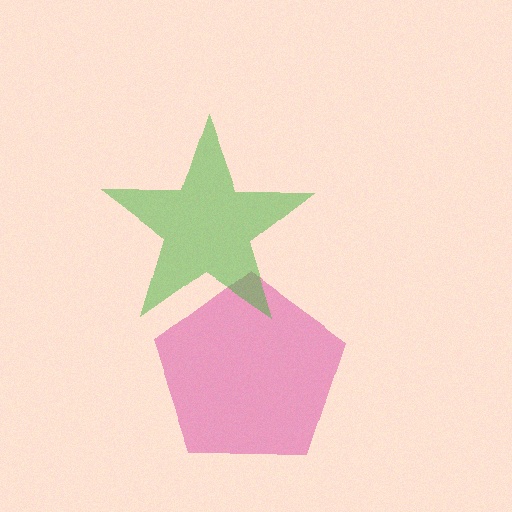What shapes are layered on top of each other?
The layered shapes are: a pink pentagon, a green star.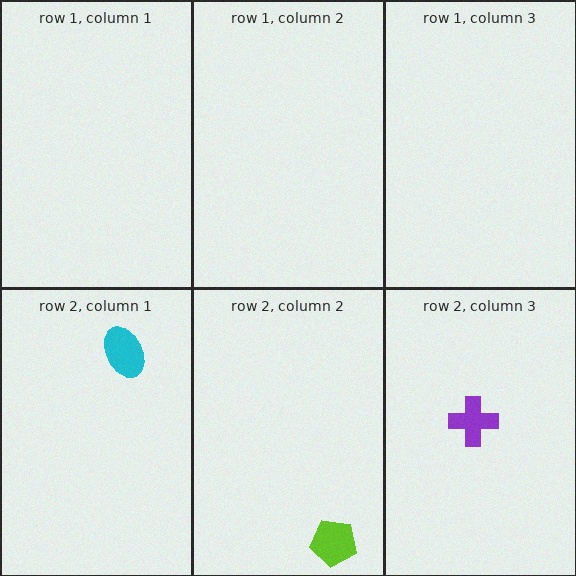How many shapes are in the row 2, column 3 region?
1.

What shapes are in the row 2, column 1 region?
The cyan ellipse.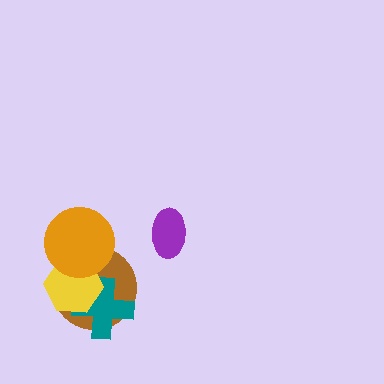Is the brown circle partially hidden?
Yes, it is partially covered by another shape.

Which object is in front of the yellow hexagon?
The orange circle is in front of the yellow hexagon.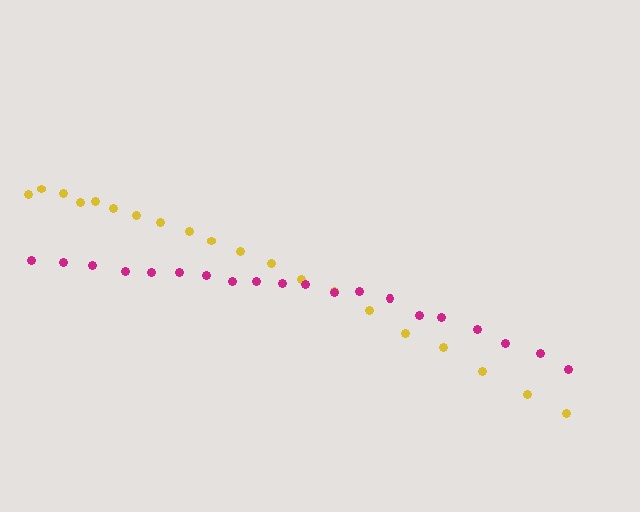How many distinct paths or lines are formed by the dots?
There are 2 distinct paths.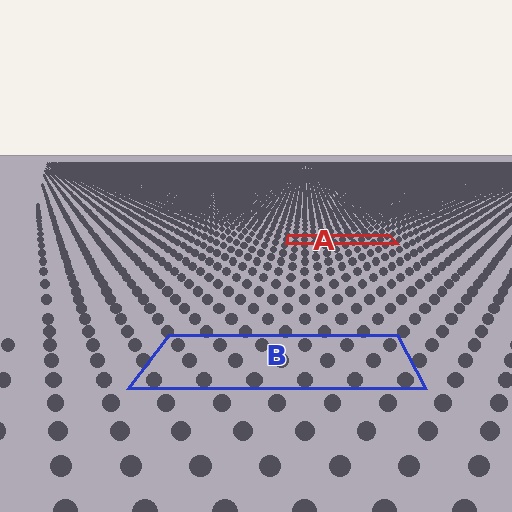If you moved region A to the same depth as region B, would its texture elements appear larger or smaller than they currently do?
They would appear larger. At a closer depth, the same texture elements are projected at a bigger on-screen size.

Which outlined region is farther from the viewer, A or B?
Region A is farther from the viewer — the texture elements inside it appear smaller and more densely packed.